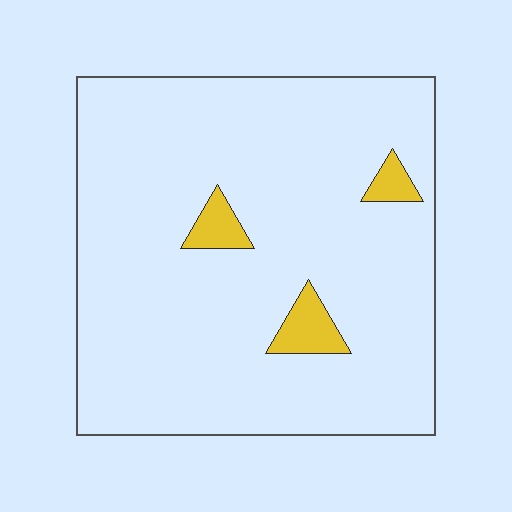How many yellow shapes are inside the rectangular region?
3.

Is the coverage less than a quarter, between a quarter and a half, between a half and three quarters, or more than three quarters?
Less than a quarter.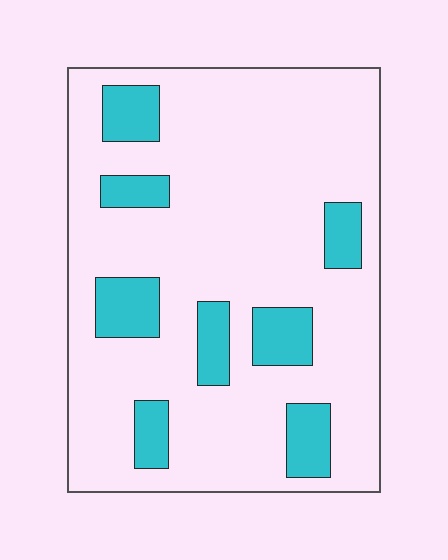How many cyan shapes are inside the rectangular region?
8.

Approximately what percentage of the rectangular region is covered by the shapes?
Approximately 20%.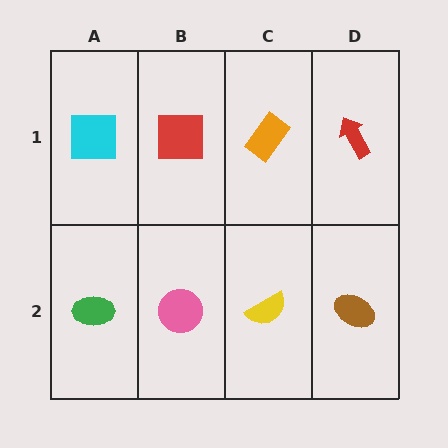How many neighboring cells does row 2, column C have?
3.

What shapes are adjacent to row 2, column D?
A red arrow (row 1, column D), a yellow semicircle (row 2, column C).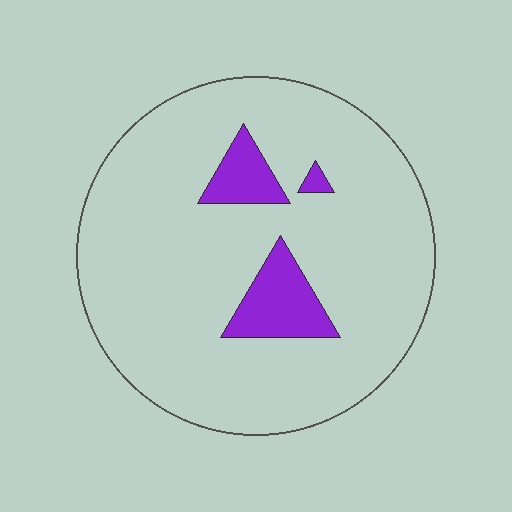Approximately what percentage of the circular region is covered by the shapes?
Approximately 10%.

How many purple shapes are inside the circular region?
3.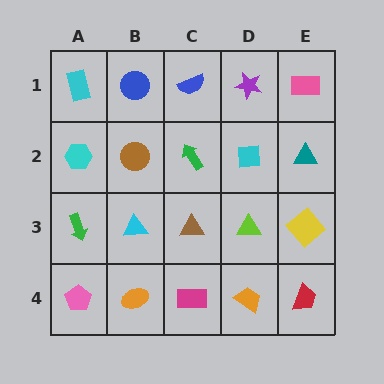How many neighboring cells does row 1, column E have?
2.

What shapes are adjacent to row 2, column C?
A blue semicircle (row 1, column C), a brown triangle (row 3, column C), a brown circle (row 2, column B), a cyan square (row 2, column D).